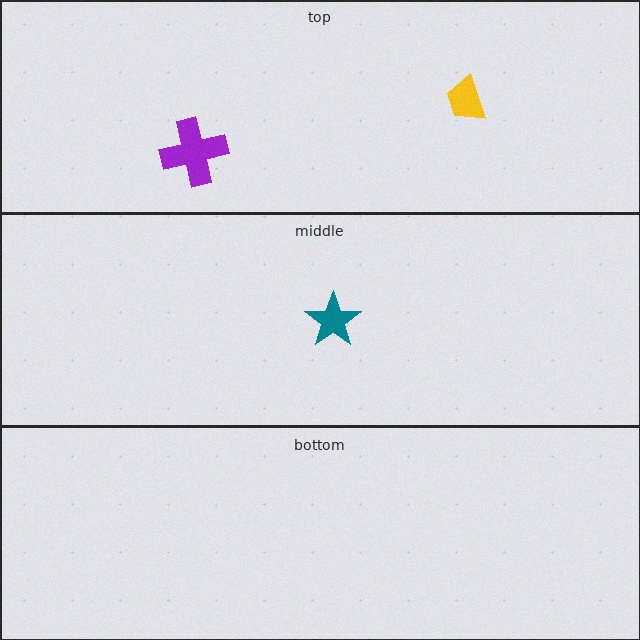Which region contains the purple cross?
The top region.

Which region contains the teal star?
The middle region.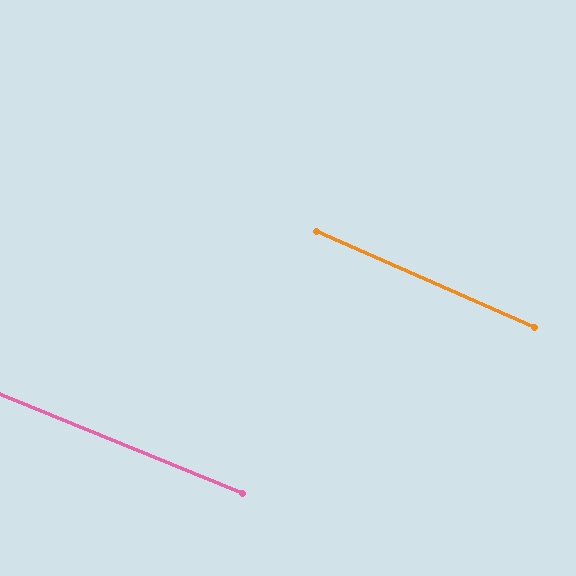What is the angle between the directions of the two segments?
Approximately 2 degrees.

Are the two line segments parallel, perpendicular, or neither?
Parallel — their directions differ by only 1.5°.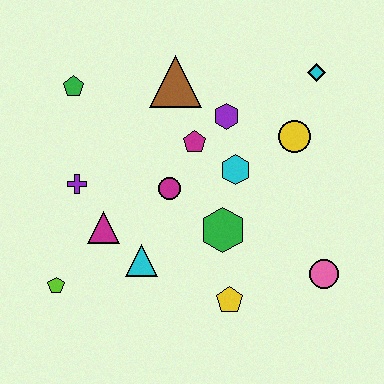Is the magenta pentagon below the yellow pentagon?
No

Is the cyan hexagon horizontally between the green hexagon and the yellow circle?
Yes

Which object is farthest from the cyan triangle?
The cyan diamond is farthest from the cyan triangle.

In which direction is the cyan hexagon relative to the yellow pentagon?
The cyan hexagon is above the yellow pentagon.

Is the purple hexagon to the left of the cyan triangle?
No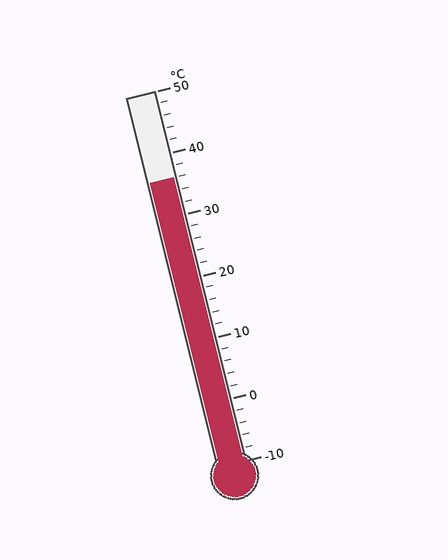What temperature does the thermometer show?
The thermometer shows approximately 36°C.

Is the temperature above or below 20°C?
The temperature is above 20°C.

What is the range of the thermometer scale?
The thermometer scale ranges from -10°C to 50°C.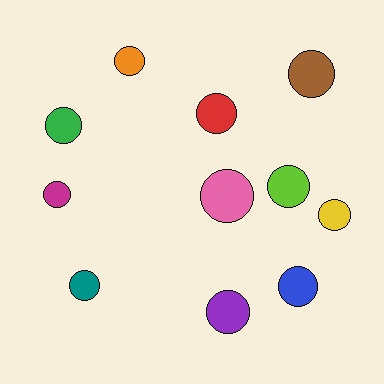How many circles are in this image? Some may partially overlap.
There are 11 circles.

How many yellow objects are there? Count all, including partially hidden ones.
There is 1 yellow object.